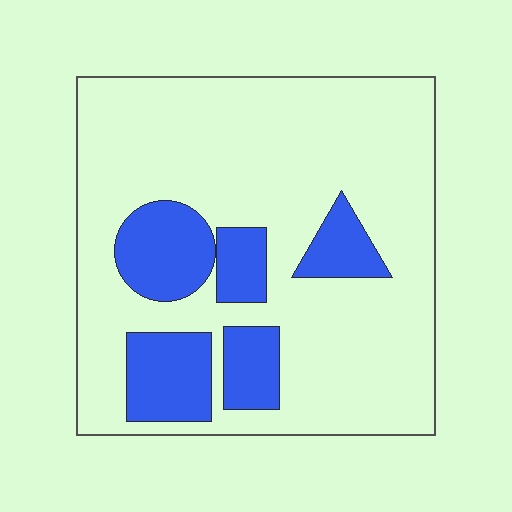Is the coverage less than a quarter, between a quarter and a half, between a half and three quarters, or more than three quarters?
Less than a quarter.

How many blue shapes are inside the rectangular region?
5.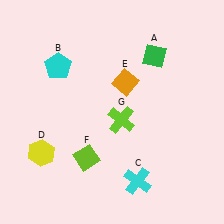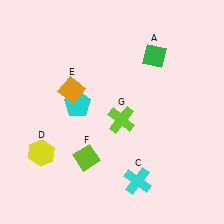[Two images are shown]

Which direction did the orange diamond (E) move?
The orange diamond (E) moved left.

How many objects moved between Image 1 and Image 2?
2 objects moved between the two images.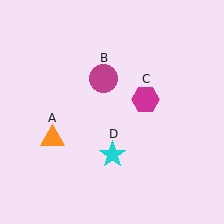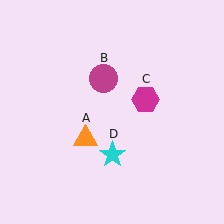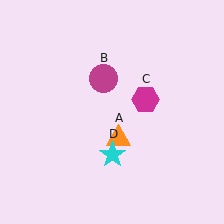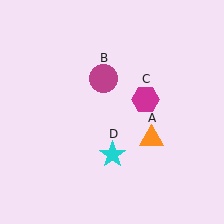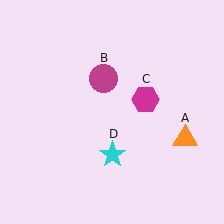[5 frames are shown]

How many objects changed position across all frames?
1 object changed position: orange triangle (object A).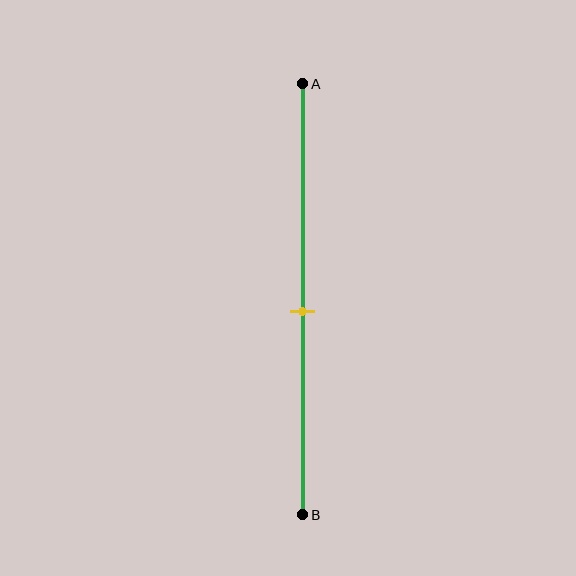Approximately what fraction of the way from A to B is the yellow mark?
The yellow mark is approximately 55% of the way from A to B.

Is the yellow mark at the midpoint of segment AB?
Yes, the mark is approximately at the midpoint.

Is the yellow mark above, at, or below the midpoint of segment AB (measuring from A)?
The yellow mark is approximately at the midpoint of segment AB.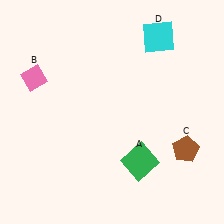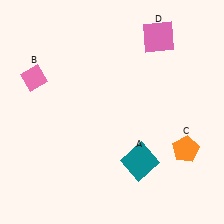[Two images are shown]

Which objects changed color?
A changed from green to teal. C changed from brown to orange. D changed from cyan to pink.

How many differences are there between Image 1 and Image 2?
There are 3 differences between the two images.